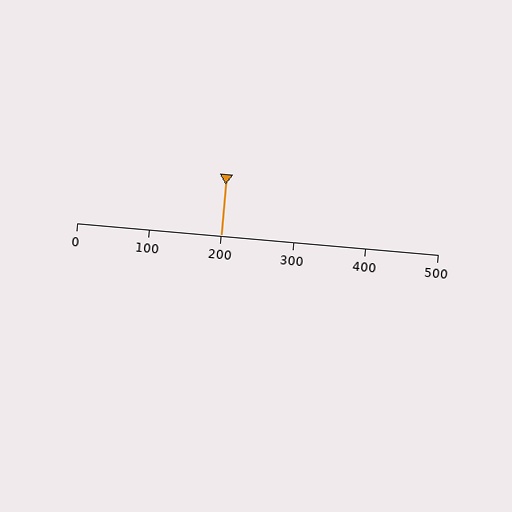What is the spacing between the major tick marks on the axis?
The major ticks are spaced 100 apart.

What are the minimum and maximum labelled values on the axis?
The axis runs from 0 to 500.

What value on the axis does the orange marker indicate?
The marker indicates approximately 200.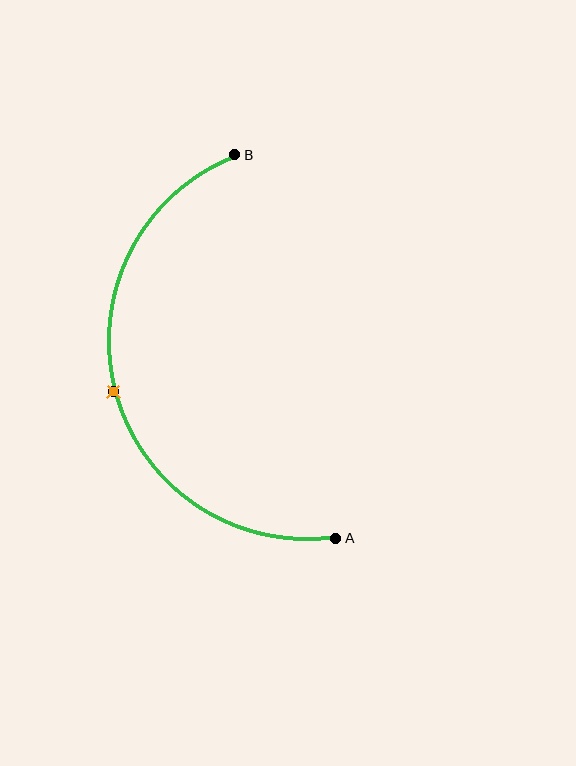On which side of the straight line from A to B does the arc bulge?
The arc bulges to the left of the straight line connecting A and B.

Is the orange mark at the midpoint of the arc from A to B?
Yes. The orange mark lies on the arc at equal arc-length from both A and B — it is the arc midpoint.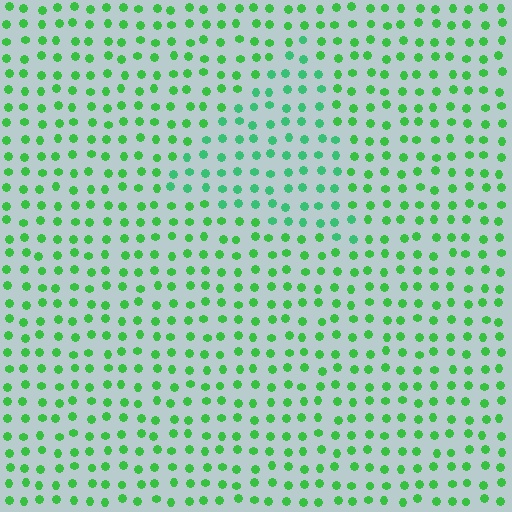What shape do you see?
I see a triangle.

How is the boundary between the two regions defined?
The boundary is defined purely by a slight shift in hue (about 23 degrees). Spacing, size, and orientation are identical on both sides.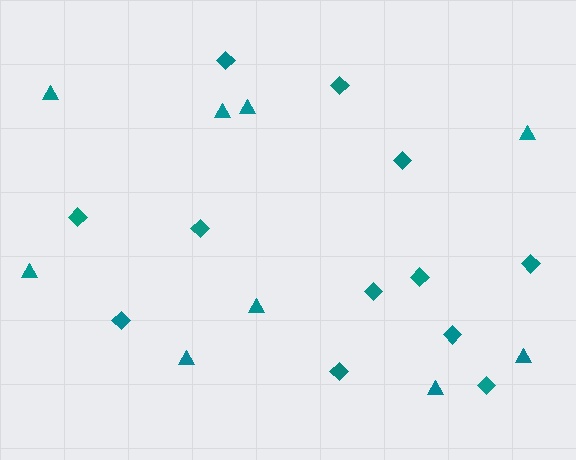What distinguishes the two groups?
There are 2 groups: one group of triangles (9) and one group of diamonds (12).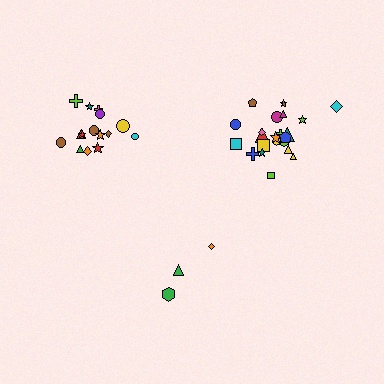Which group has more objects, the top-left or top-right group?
The top-right group.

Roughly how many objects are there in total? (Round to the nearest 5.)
Roughly 40 objects in total.